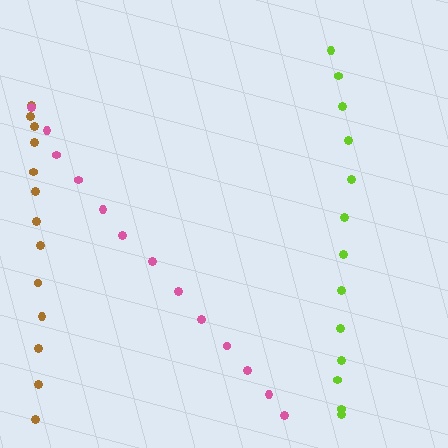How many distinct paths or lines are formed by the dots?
There are 3 distinct paths.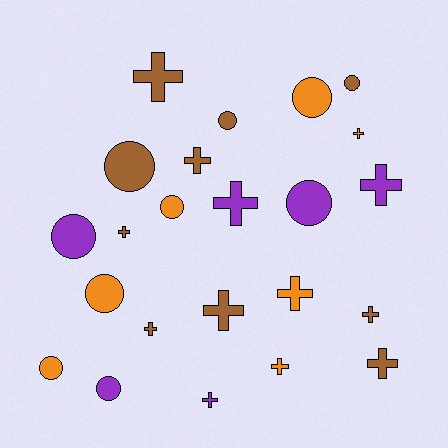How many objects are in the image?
There are 23 objects.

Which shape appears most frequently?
Cross, with 13 objects.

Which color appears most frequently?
Brown, with 10 objects.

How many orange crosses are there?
There are 3 orange crosses.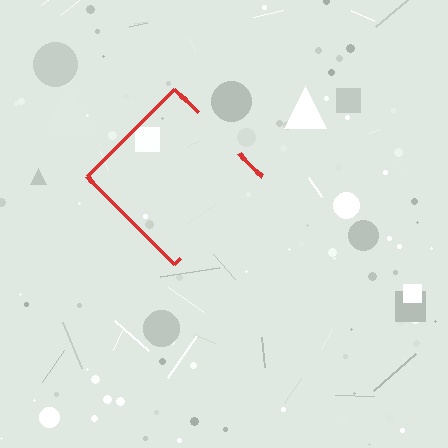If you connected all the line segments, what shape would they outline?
They would outline a diamond.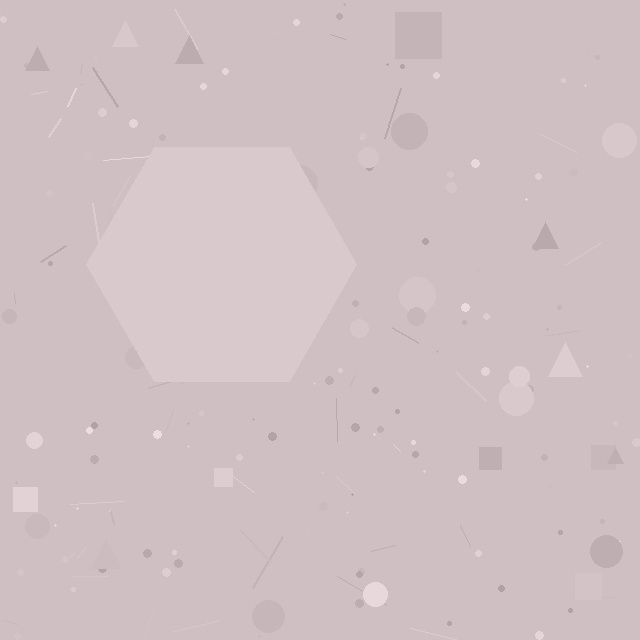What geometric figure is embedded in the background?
A hexagon is embedded in the background.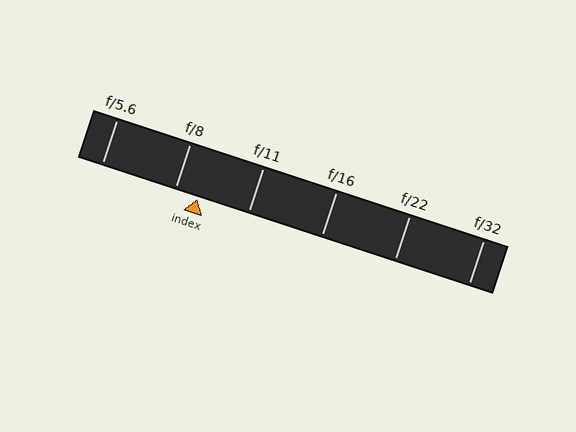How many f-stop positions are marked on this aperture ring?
There are 6 f-stop positions marked.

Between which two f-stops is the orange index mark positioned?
The index mark is between f/8 and f/11.